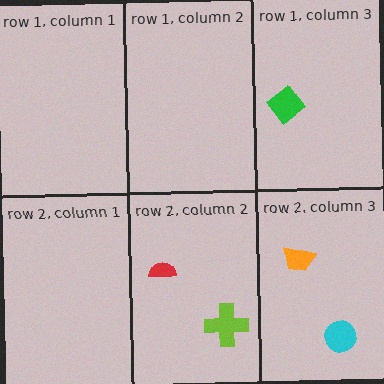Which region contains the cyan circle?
The row 2, column 3 region.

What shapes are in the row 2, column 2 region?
The red semicircle, the lime cross.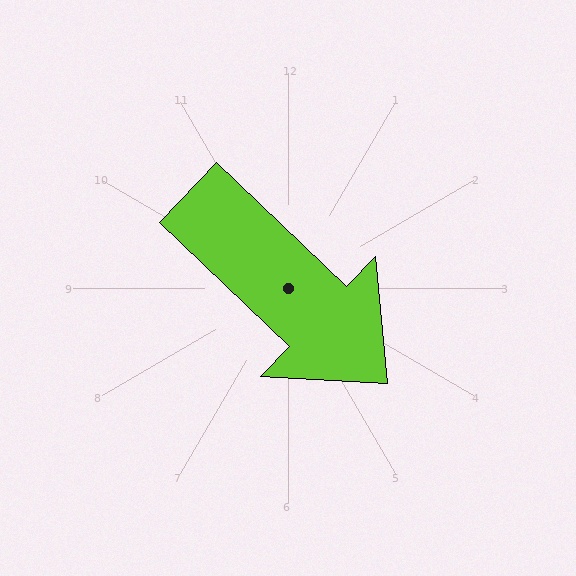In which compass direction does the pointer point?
Southeast.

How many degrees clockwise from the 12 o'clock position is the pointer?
Approximately 134 degrees.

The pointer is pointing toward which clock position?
Roughly 4 o'clock.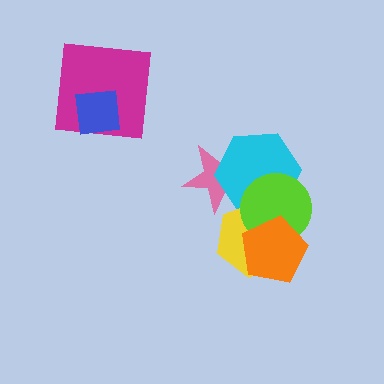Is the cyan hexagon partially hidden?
Yes, it is partially covered by another shape.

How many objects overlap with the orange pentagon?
2 objects overlap with the orange pentagon.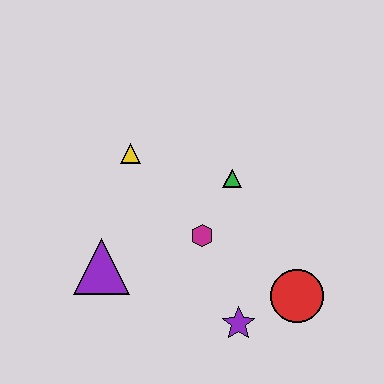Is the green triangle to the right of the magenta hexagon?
Yes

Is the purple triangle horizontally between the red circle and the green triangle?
No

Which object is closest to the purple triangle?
The magenta hexagon is closest to the purple triangle.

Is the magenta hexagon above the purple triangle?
Yes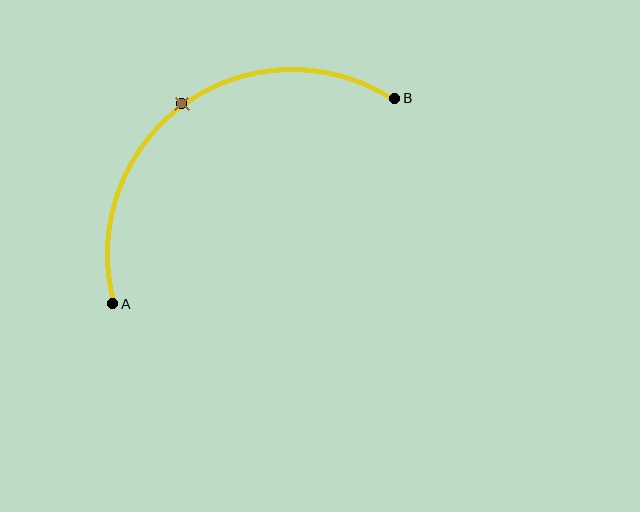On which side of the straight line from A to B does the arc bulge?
The arc bulges above and to the left of the straight line connecting A and B.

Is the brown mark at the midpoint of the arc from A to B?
Yes. The brown mark lies on the arc at equal arc-length from both A and B — it is the arc midpoint.